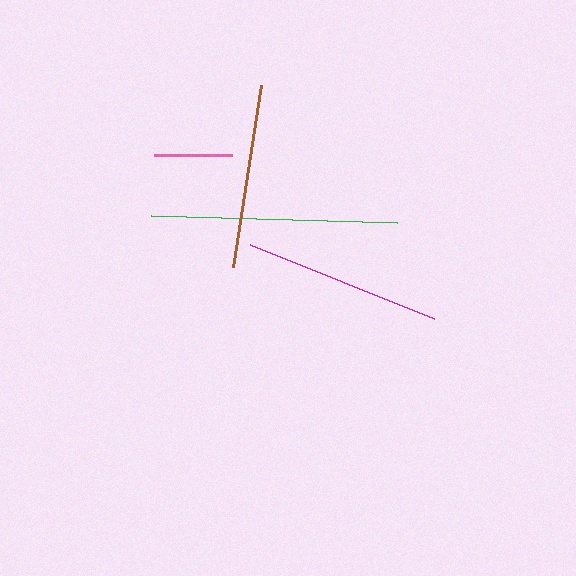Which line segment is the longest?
The green line is the longest at approximately 246 pixels.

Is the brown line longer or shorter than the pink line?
The brown line is longer than the pink line.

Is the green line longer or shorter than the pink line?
The green line is longer than the pink line.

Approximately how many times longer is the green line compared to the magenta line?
The green line is approximately 1.2 times the length of the magenta line.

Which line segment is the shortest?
The pink line is the shortest at approximately 79 pixels.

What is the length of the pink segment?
The pink segment is approximately 79 pixels long.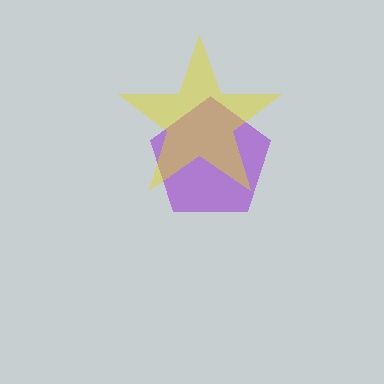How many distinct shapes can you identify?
There are 2 distinct shapes: a purple pentagon, a yellow star.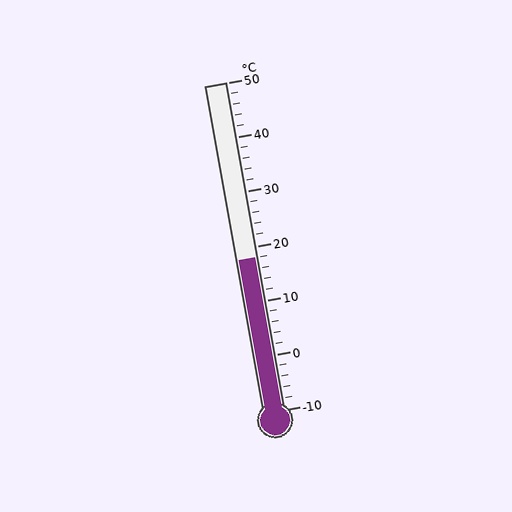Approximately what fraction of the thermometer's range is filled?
The thermometer is filled to approximately 45% of its range.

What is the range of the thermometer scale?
The thermometer scale ranges from -10°C to 50°C.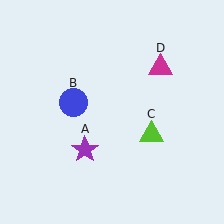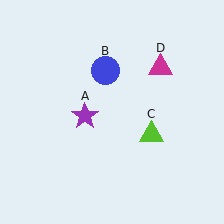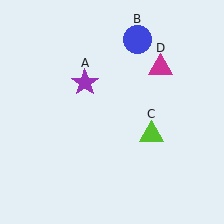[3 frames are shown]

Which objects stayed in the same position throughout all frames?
Lime triangle (object C) and magenta triangle (object D) remained stationary.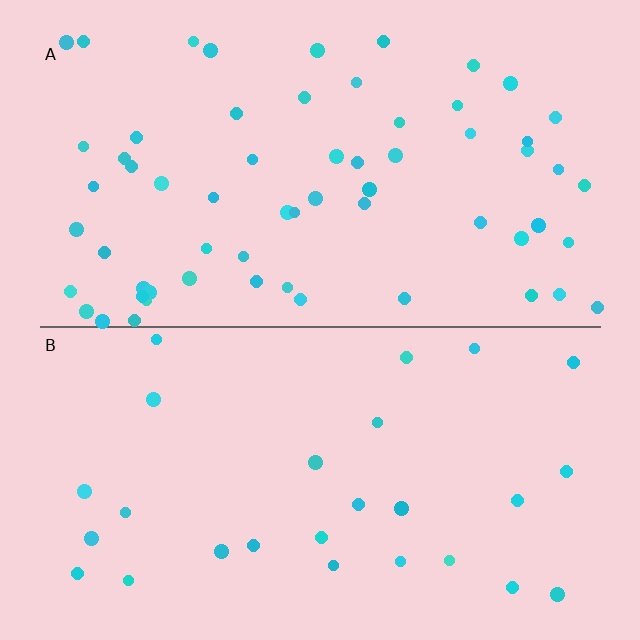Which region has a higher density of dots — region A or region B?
A (the top).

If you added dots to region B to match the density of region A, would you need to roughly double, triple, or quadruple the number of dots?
Approximately double.